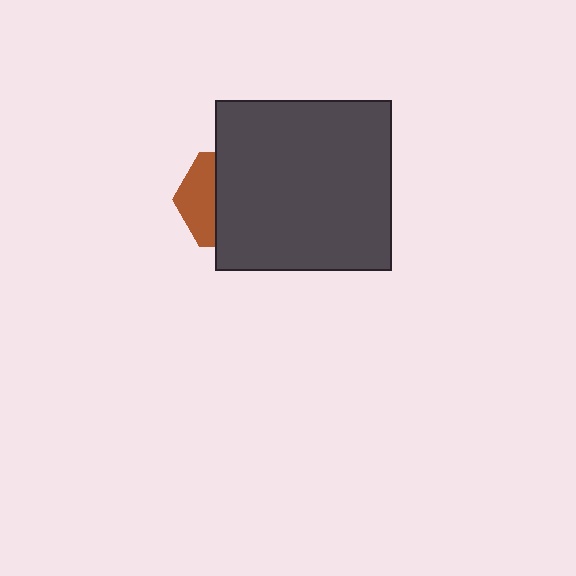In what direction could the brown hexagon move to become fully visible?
The brown hexagon could move left. That would shift it out from behind the dark gray rectangle entirely.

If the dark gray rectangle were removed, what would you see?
You would see the complete brown hexagon.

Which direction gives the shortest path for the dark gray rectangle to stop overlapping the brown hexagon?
Moving right gives the shortest separation.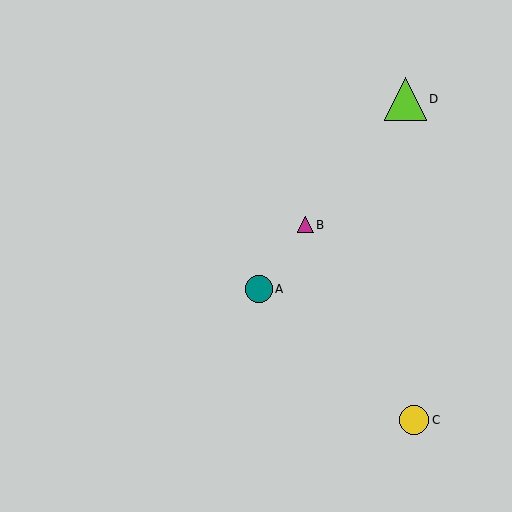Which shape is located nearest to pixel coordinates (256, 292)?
The teal circle (labeled A) at (259, 289) is nearest to that location.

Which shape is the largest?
The lime triangle (labeled D) is the largest.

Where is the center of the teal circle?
The center of the teal circle is at (259, 289).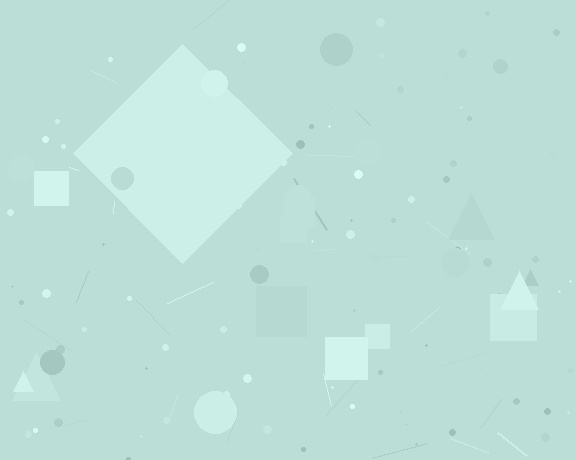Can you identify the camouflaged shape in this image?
The camouflaged shape is a diamond.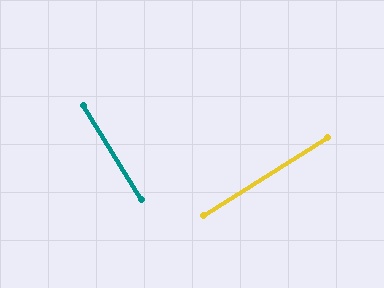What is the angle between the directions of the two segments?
Approximately 89 degrees.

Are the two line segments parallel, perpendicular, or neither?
Perpendicular — they meet at approximately 89°.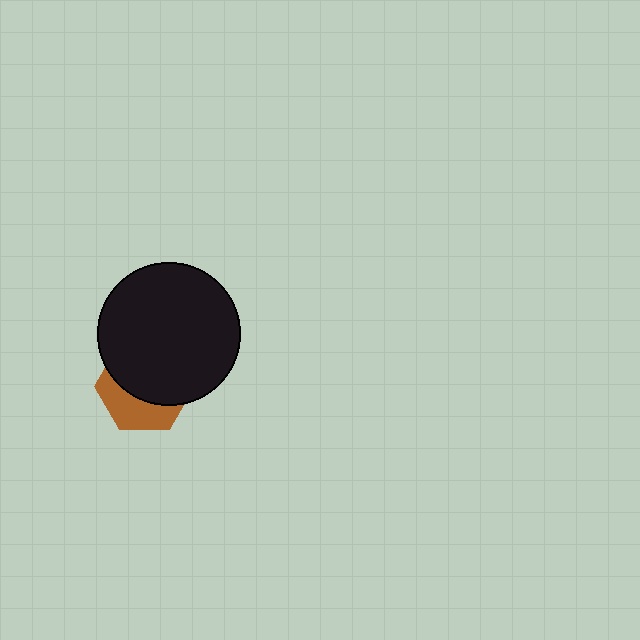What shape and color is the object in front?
The object in front is a black circle.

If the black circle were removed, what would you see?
You would see the complete brown hexagon.